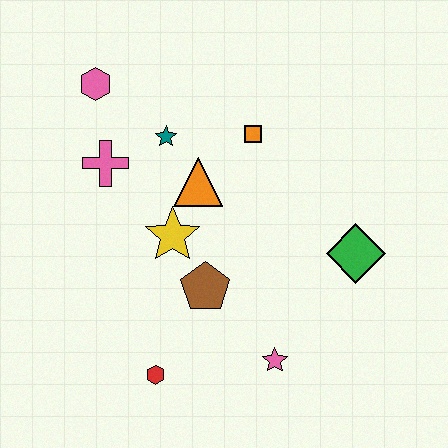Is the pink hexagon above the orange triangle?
Yes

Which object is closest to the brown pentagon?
The yellow star is closest to the brown pentagon.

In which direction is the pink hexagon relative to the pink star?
The pink hexagon is above the pink star.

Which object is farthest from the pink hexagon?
The pink star is farthest from the pink hexagon.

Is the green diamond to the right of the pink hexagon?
Yes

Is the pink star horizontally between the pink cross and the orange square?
No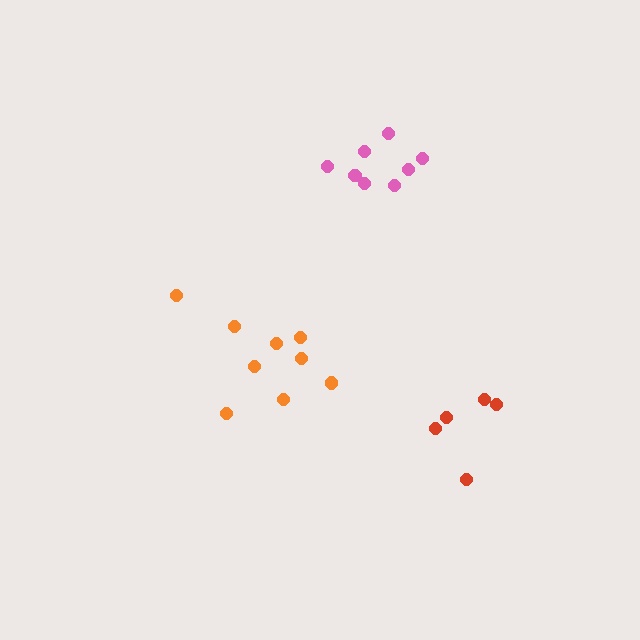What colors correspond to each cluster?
The clusters are colored: orange, pink, red.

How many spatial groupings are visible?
There are 3 spatial groupings.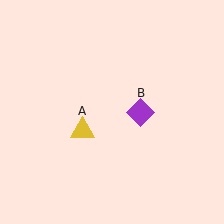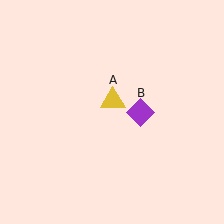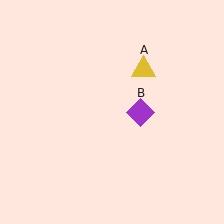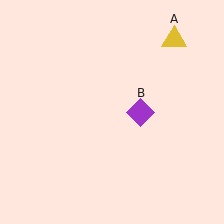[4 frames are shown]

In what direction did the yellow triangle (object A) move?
The yellow triangle (object A) moved up and to the right.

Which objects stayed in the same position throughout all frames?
Purple diamond (object B) remained stationary.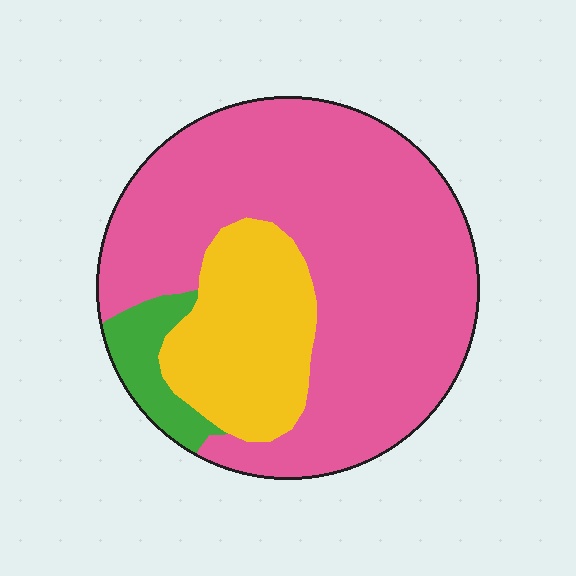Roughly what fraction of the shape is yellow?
Yellow takes up about one fifth (1/5) of the shape.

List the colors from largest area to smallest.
From largest to smallest: pink, yellow, green.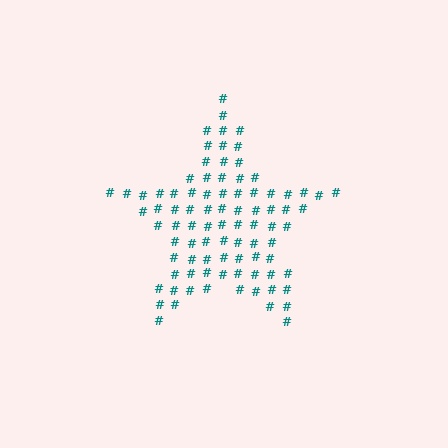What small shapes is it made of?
It is made of small hash symbols.